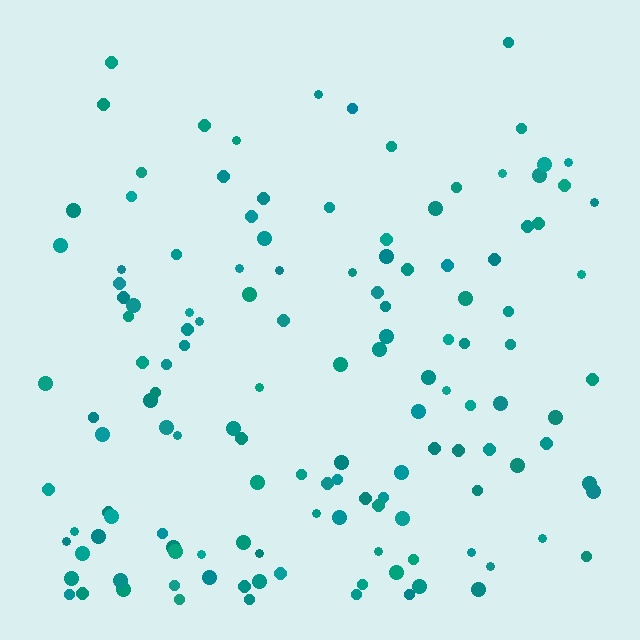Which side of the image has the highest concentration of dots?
The bottom.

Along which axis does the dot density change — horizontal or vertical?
Vertical.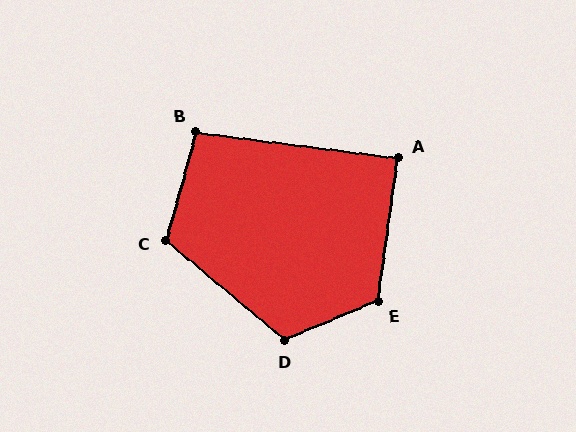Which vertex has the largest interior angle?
E, at approximately 120 degrees.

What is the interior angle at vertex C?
Approximately 115 degrees (obtuse).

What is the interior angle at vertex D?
Approximately 117 degrees (obtuse).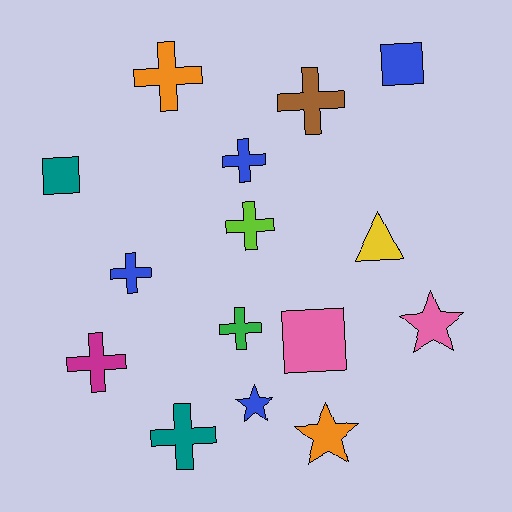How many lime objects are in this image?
There is 1 lime object.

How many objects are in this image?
There are 15 objects.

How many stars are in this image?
There are 3 stars.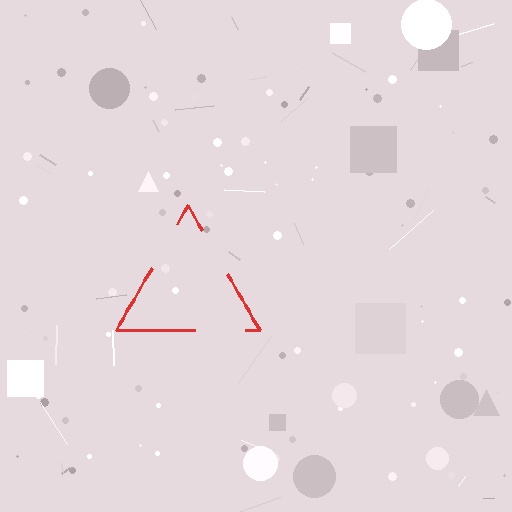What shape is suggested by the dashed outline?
The dashed outline suggests a triangle.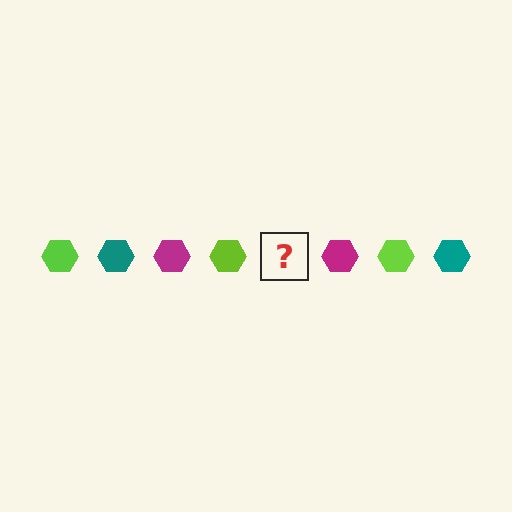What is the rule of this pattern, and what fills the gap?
The rule is that the pattern cycles through lime, teal, magenta hexagons. The gap should be filled with a teal hexagon.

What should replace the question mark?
The question mark should be replaced with a teal hexagon.